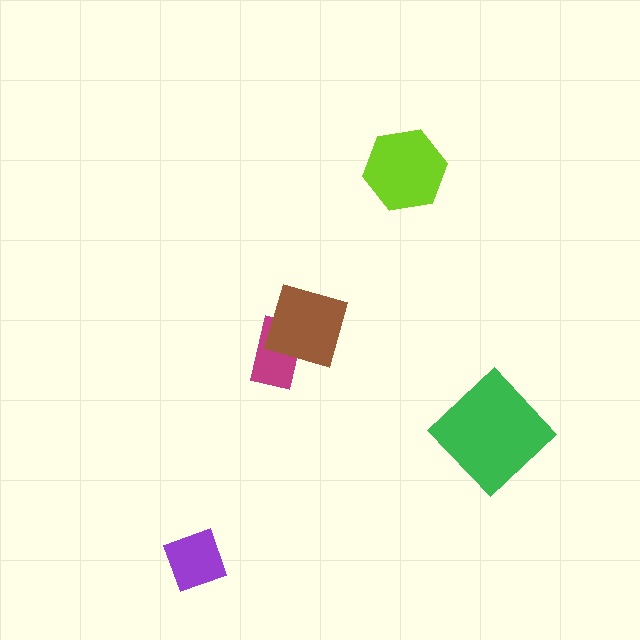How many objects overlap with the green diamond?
0 objects overlap with the green diamond.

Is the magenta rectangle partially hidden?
Yes, it is partially covered by another shape.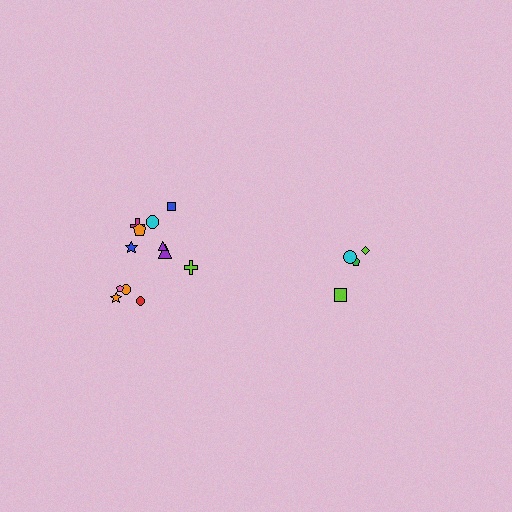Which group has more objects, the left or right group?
The left group.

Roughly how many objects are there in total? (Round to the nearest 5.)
Roughly 15 objects in total.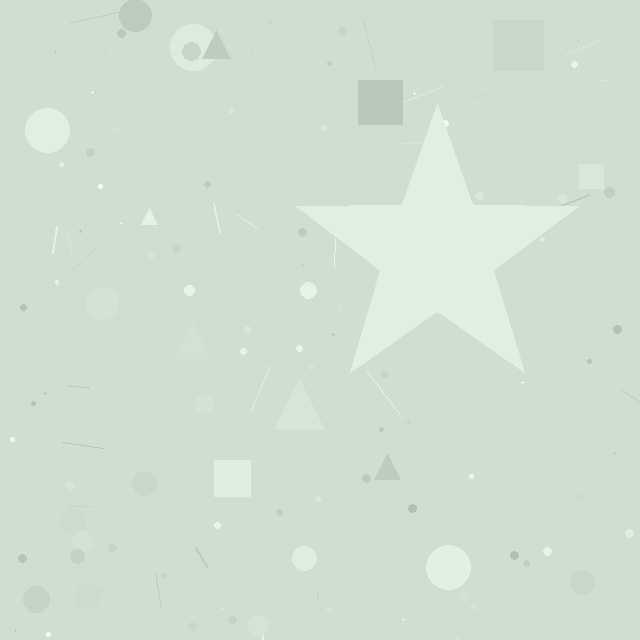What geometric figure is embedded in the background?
A star is embedded in the background.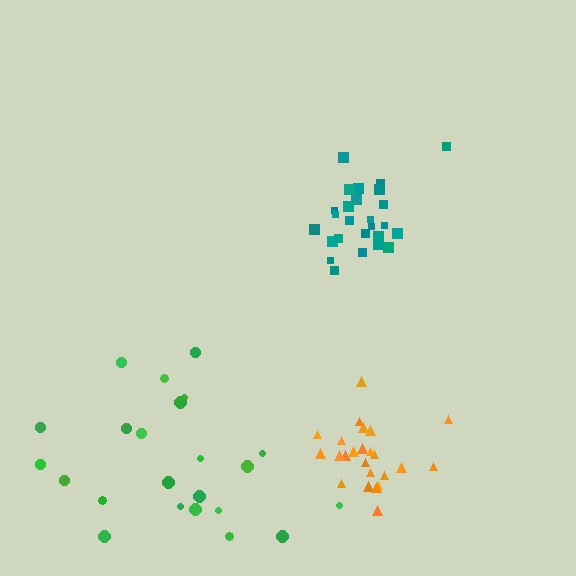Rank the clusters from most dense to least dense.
orange, teal, green.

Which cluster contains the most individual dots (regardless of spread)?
Teal (26).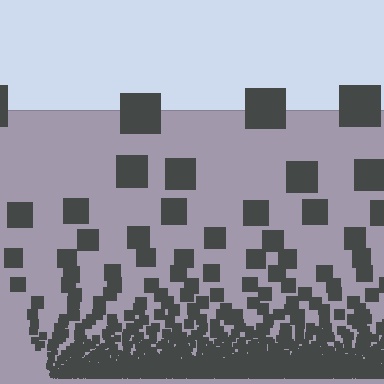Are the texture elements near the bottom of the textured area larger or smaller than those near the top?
Smaller. The gradient is inverted — elements near the bottom are smaller and denser.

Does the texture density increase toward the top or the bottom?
Density increases toward the bottom.